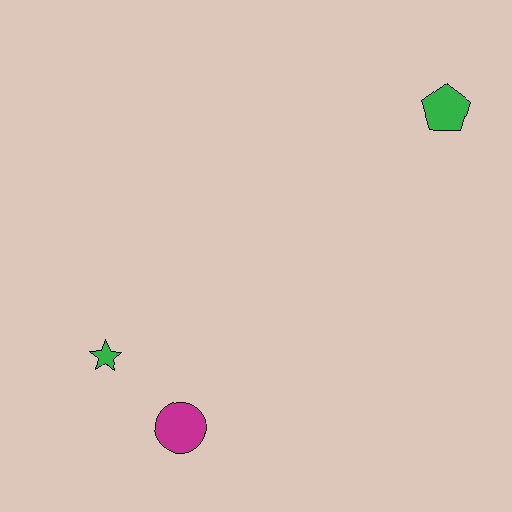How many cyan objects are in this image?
There are no cyan objects.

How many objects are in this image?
There are 3 objects.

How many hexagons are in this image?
There are no hexagons.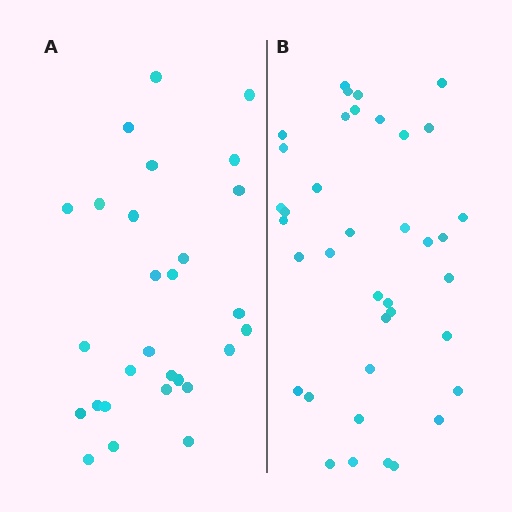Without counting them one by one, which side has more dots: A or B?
Region B (the right region) has more dots.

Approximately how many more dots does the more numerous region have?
Region B has roughly 10 or so more dots than region A.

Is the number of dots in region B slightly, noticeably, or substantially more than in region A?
Region B has noticeably more, but not dramatically so. The ratio is roughly 1.4 to 1.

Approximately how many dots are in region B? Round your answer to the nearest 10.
About 40 dots. (The exact count is 38, which rounds to 40.)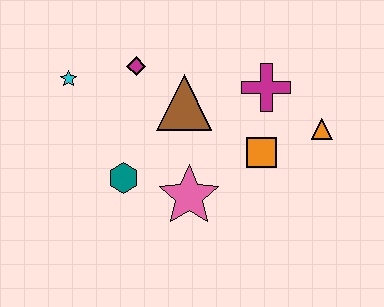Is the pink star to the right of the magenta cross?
No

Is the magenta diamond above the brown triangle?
Yes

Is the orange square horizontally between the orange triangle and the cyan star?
Yes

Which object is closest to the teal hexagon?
The pink star is closest to the teal hexagon.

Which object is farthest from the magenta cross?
The cyan star is farthest from the magenta cross.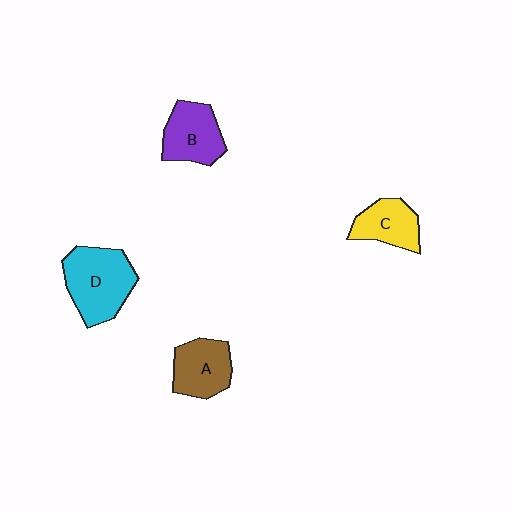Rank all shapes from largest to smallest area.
From largest to smallest: D (cyan), B (purple), A (brown), C (yellow).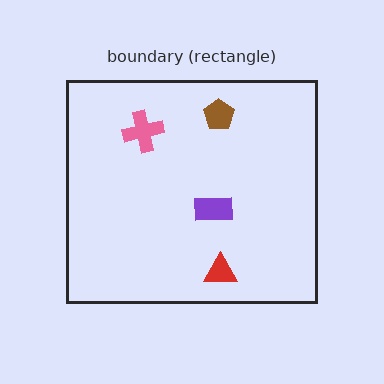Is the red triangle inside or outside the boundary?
Inside.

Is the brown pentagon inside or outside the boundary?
Inside.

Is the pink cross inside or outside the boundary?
Inside.